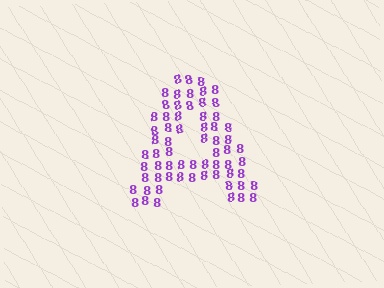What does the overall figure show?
The overall figure shows the letter A.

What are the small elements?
The small elements are digit 8's.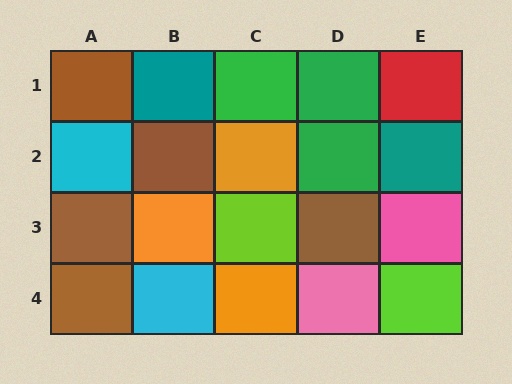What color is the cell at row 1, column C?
Green.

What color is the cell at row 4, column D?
Pink.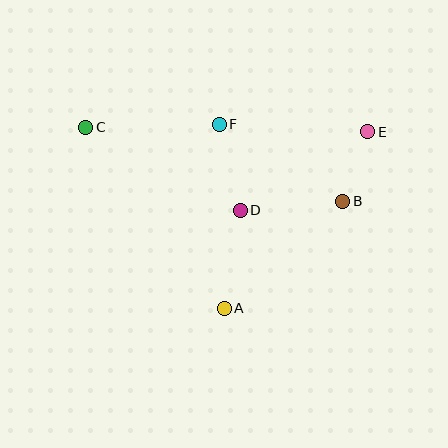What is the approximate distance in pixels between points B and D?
The distance between B and D is approximately 103 pixels.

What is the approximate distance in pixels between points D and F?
The distance between D and F is approximately 89 pixels.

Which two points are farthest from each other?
Points C and E are farthest from each other.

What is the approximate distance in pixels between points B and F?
The distance between B and F is approximately 145 pixels.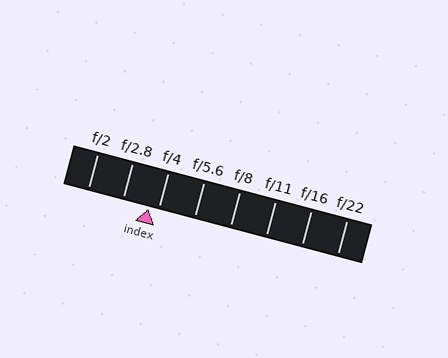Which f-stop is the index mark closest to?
The index mark is closest to f/4.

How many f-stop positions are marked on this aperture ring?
There are 8 f-stop positions marked.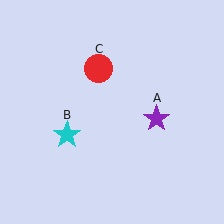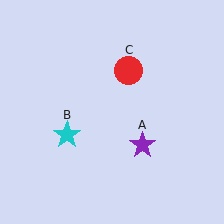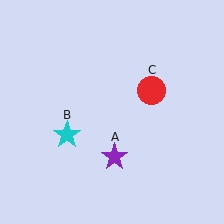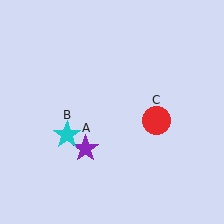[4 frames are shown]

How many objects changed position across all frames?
2 objects changed position: purple star (object A), red circle (object C).